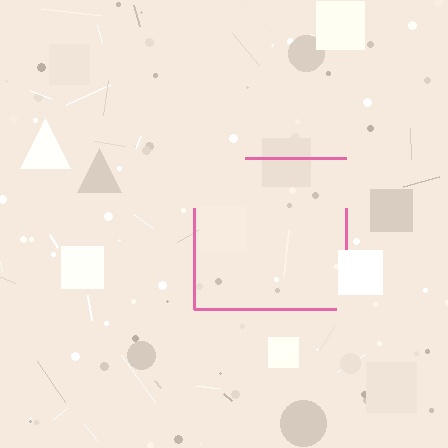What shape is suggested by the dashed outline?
The dashed outline suggests a square.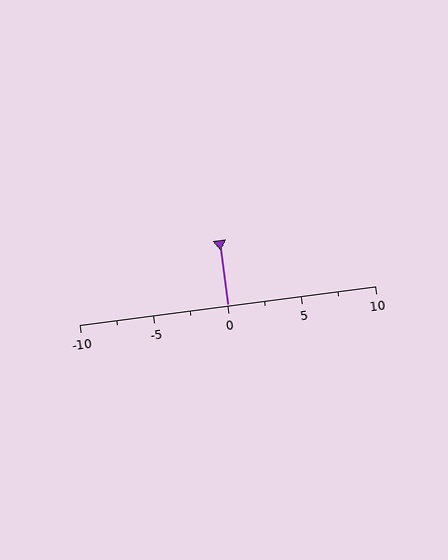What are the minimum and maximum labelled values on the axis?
The axis runs from -10 to 10.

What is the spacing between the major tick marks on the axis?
The major ticks are spaced 5 apart.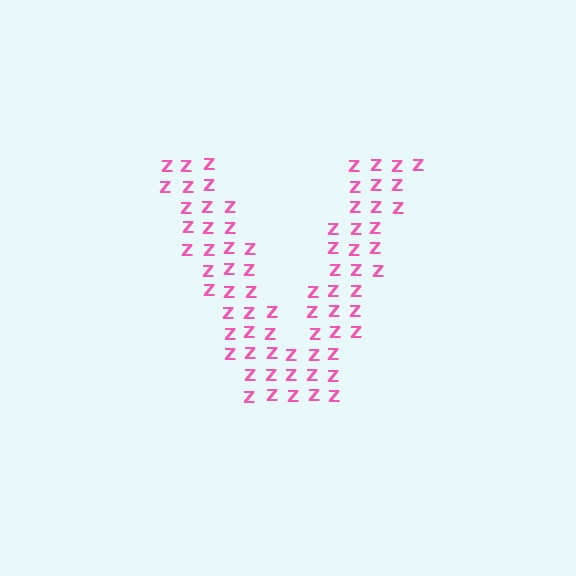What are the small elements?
The small elements are letter Z's.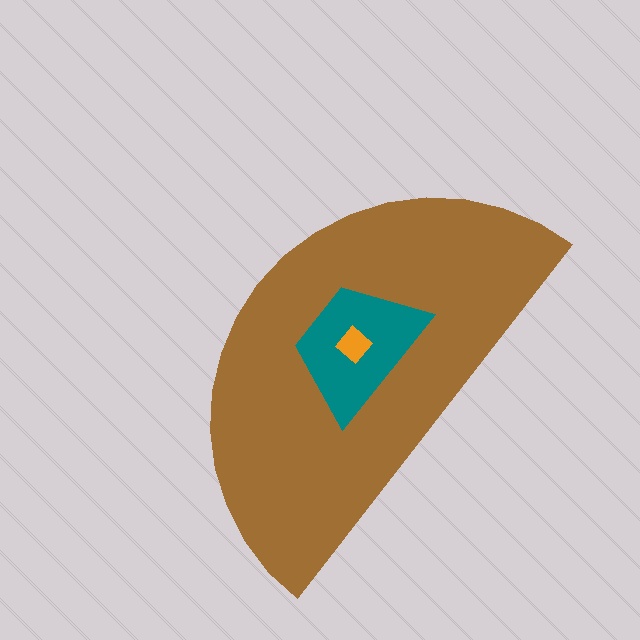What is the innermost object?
The orange diamond.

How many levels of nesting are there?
3.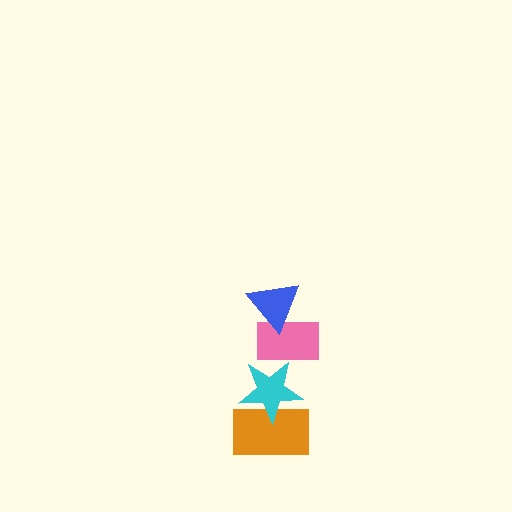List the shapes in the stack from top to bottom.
From top to bottom: the blue triangle, the pink rectangle, the cyan star, the orange rectangle.